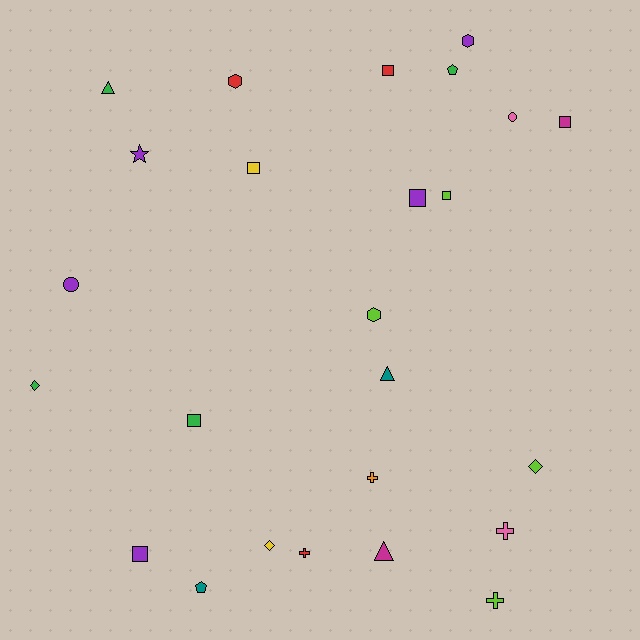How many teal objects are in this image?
There are 2 teal objects.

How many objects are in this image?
There are 25 objects.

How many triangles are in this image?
There are 3 triangles.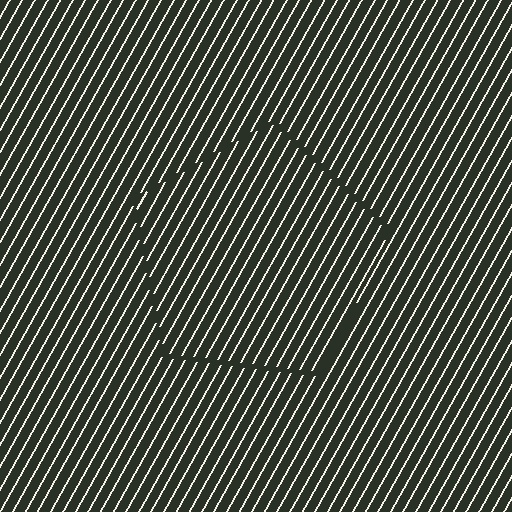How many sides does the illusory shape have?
5 sides — the line-ends trace a pentagon.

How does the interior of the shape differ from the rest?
The interior of the shape contains the same grating, shifted by half a period — the contour is defined by the phase discontinuity where line-ends from the inner and outer gratings abut.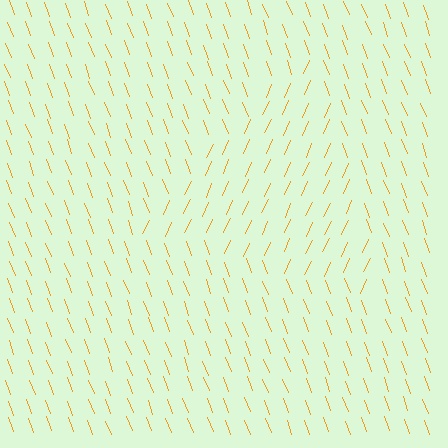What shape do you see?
I see a triangle.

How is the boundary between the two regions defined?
The boundary is defined purely by a change in line orientation (approximately 45 degrees difference). All lines are the same color and thickness.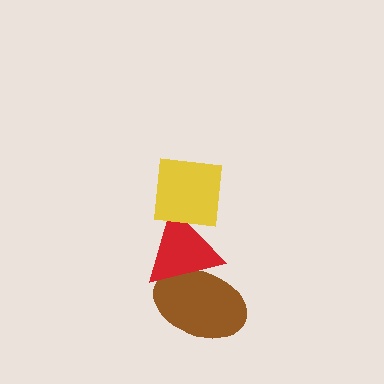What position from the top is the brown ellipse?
The brown ellipse is 3rd from the top.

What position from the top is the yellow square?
The yellow square is 1st from the top.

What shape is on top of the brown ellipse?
The red triangle is on top of the brown ellipse.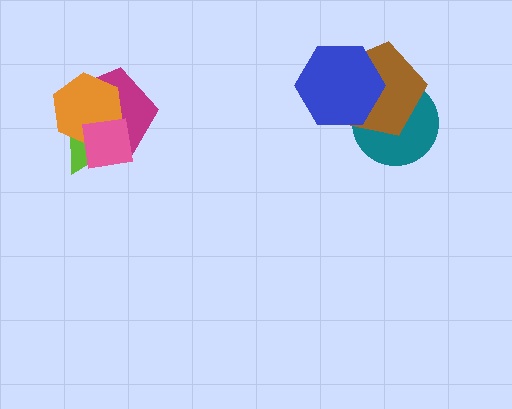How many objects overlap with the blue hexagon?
2 objects overlap with the blue hexagon.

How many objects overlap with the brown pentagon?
2 objects overlap with the brown pentagon.